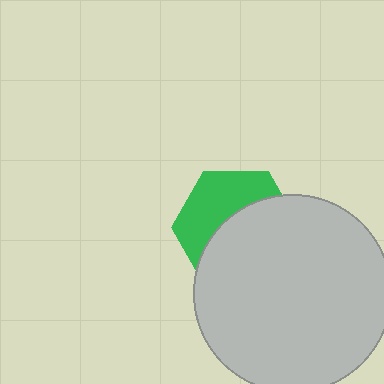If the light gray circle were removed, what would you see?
You would see the complete green hexagon.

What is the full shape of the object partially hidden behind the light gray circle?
The partially hidden object is a green hexagon.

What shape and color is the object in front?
The object in front is a light gray circle.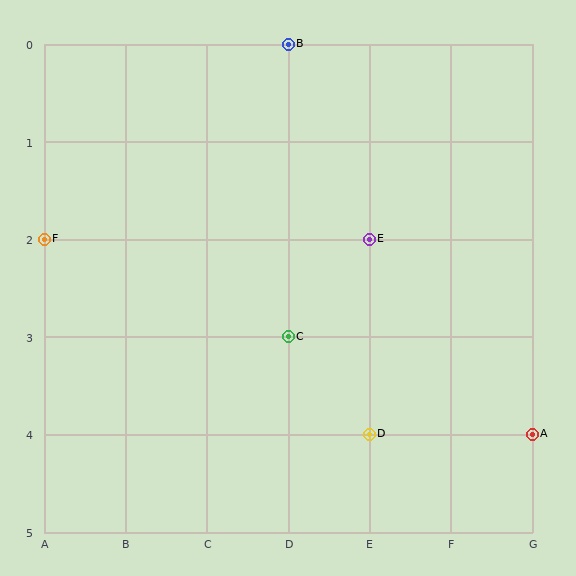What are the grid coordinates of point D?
Point D is at grid coordinates (E, 4).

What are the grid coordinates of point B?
Point B is at grid coordinates (D, 0).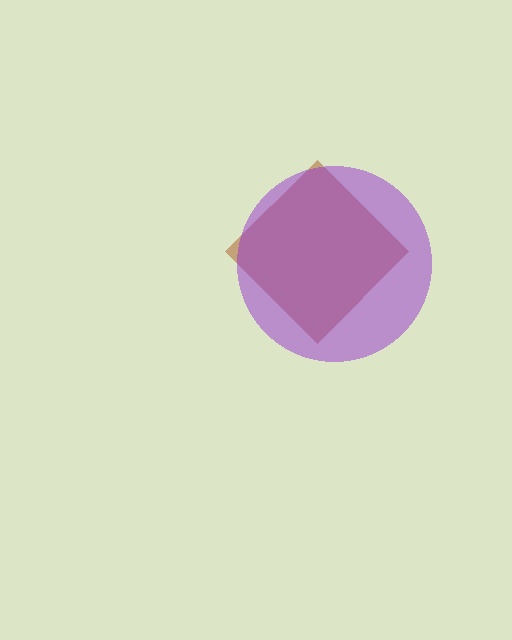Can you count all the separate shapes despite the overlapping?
Yes, there are 2 separate shapes.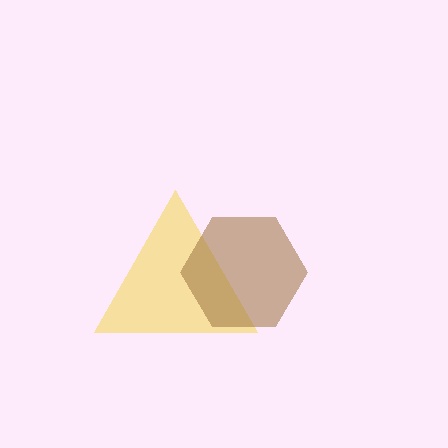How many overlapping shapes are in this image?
There are 2 overlapping shapes in the image.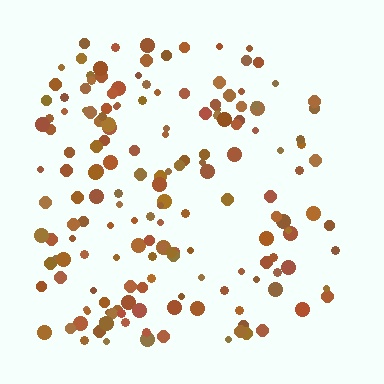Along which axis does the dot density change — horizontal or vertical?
Horizontal.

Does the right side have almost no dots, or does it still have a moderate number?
Still a moderate number, just noticeably fewer than the left.